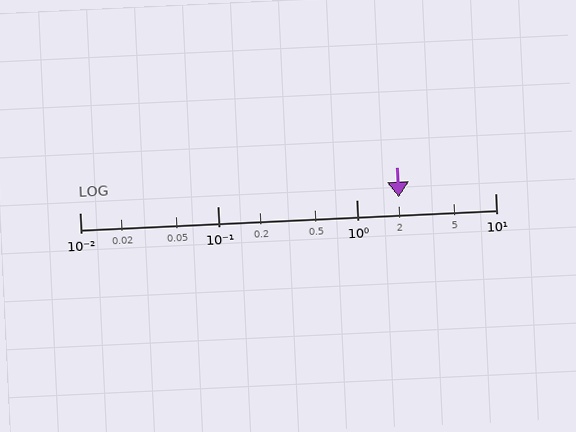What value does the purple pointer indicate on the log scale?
The pointer indicates approximately 2.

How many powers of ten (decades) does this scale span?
The scale spans 3 decades, from 0.01 to 10.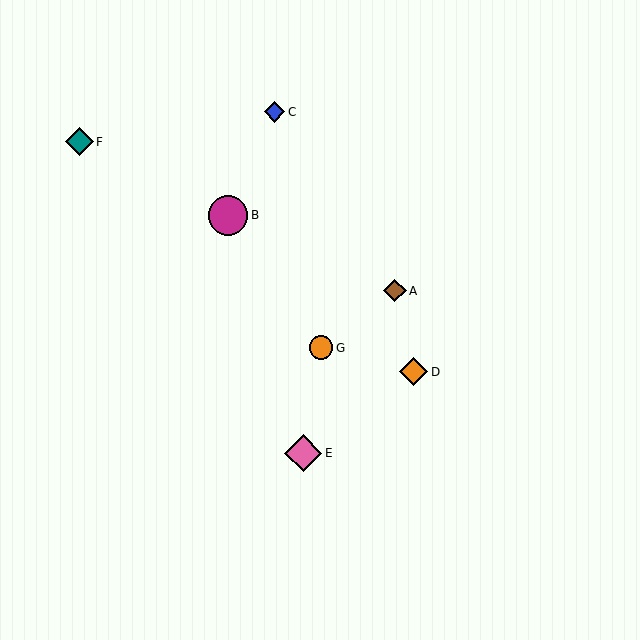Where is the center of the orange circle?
The center of the orange circle is at (321, 348).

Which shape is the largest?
The magenta circle (labeled B) is the largest.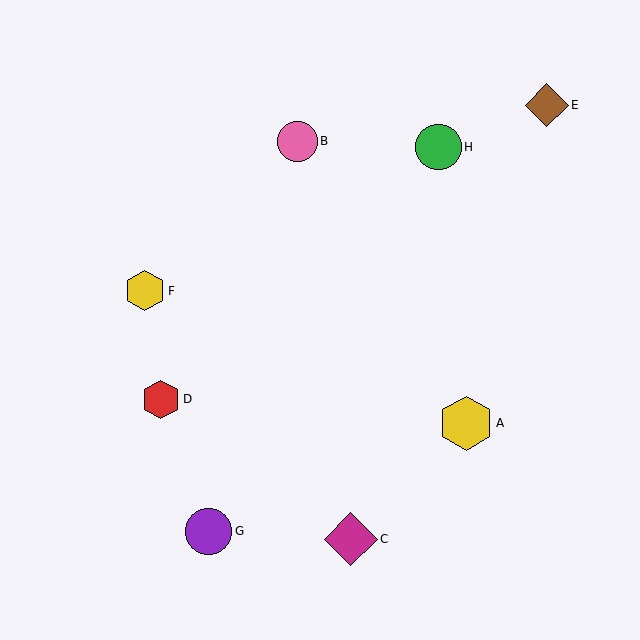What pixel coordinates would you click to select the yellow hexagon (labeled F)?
Click at (145, 291) to select the yellow hexagon F.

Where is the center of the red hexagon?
The center of the red hexagon is at (161, 399).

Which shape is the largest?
The yellow hexagon (labeled A) is the largest.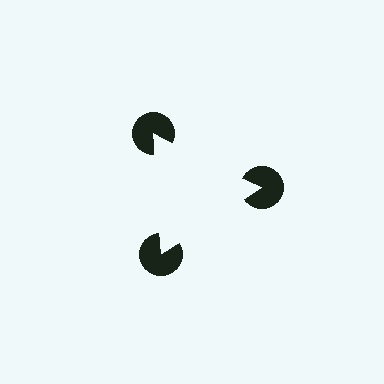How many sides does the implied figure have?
3 sides.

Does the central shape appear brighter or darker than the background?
It typically appears slightly brighter than the background, even though no actual brightness change is drawn.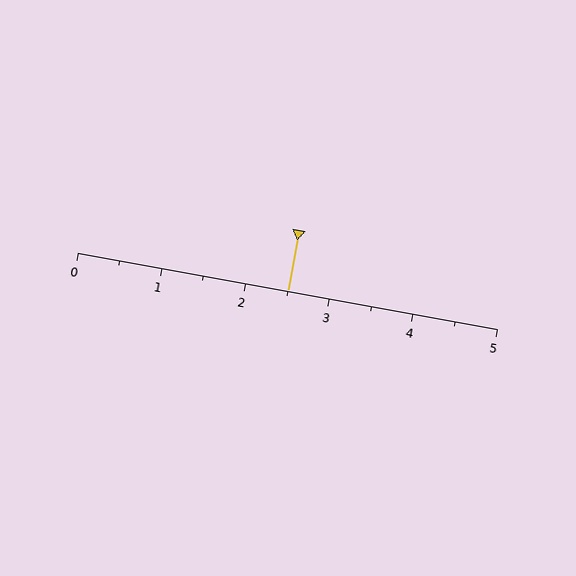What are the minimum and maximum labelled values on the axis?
The axis runs from 0 to 5.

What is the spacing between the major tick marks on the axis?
The major ticks are spaced 1 apart.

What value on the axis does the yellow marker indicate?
The marker indicates approximately 2.5.